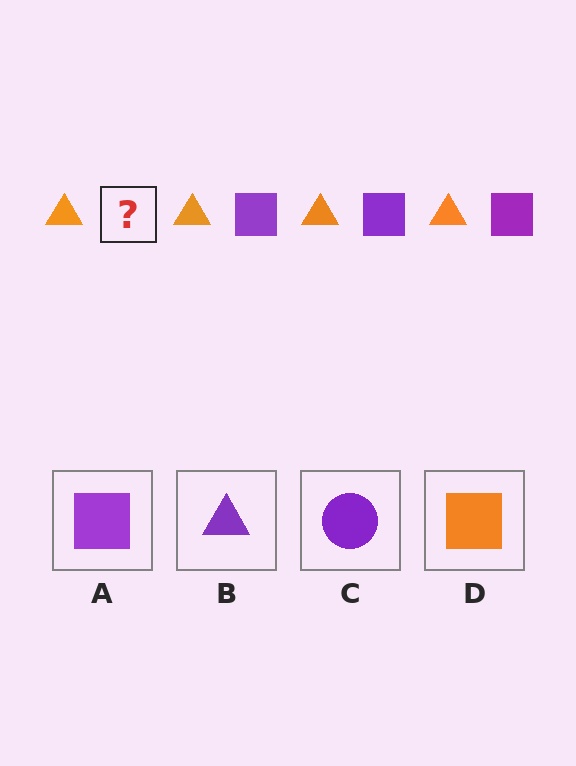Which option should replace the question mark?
Option A.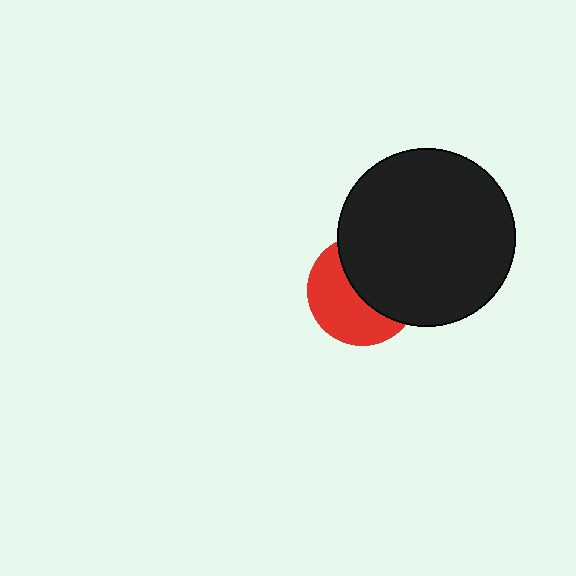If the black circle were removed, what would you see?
You would see the complete red circle.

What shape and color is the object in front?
The object in front is a black circle.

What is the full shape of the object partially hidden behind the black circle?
The partially hidden object is a red circle.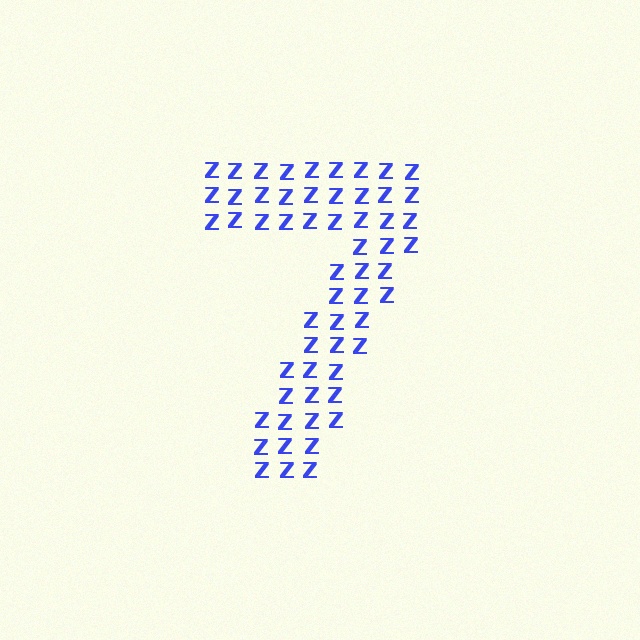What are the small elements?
The small elements are letter Z's.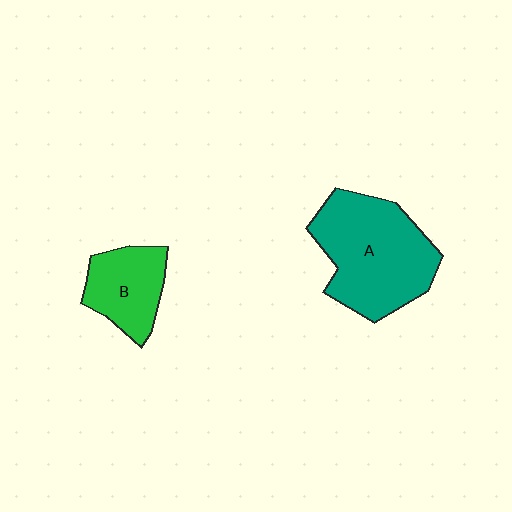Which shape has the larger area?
Shape A (teal).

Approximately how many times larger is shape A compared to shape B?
Approximately 1.9 times.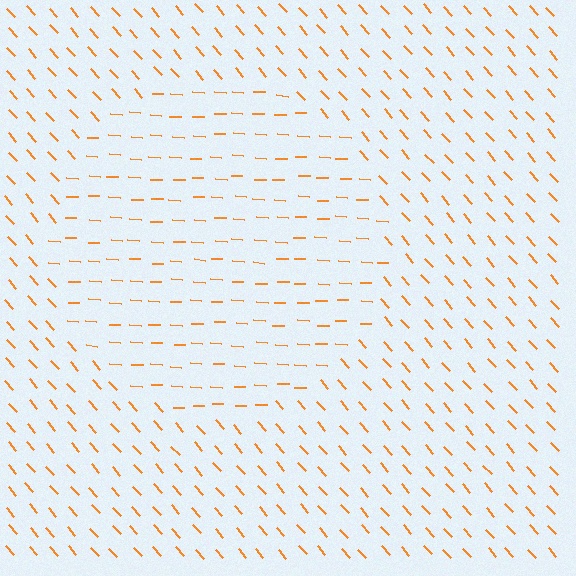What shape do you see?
I see a circle.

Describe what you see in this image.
The image is filled with small orange line segments. A circle region in the image has lines oriented differently from the surrounding lines, creating a visible texture boundary.